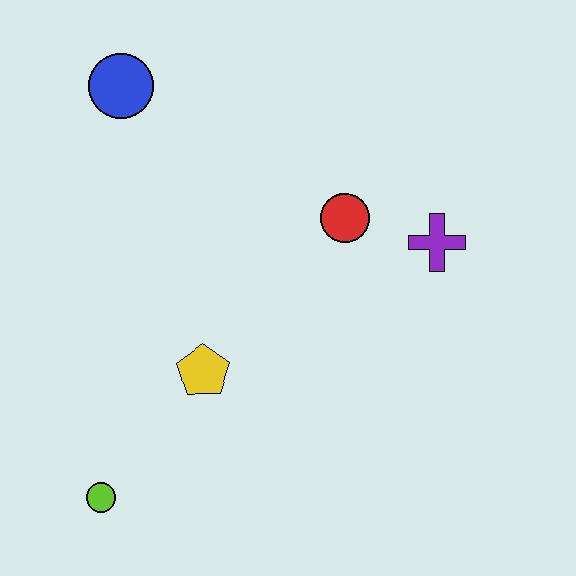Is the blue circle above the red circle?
Yes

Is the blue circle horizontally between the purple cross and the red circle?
No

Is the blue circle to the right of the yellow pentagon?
No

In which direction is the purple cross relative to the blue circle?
The purple cross is to the right of the blue circle.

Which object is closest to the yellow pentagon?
The lime circle is closest to the yellow pentagon.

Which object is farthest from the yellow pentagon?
The blue circle is farthest from the yellow pentagon.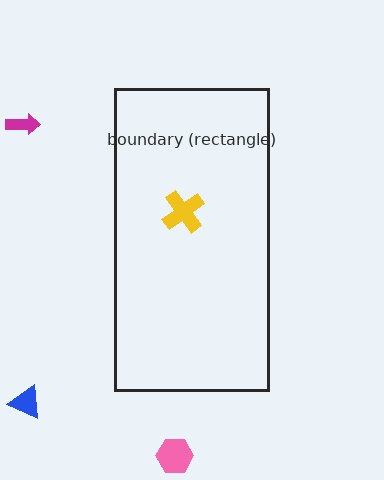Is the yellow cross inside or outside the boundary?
Inside.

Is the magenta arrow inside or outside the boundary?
Outside.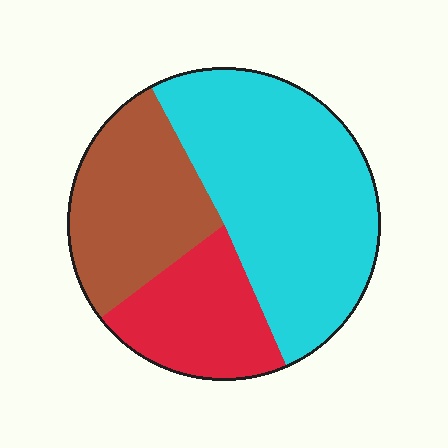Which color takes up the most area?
Cyan, at roughly 50%.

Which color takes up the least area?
Red, at roughly 20%.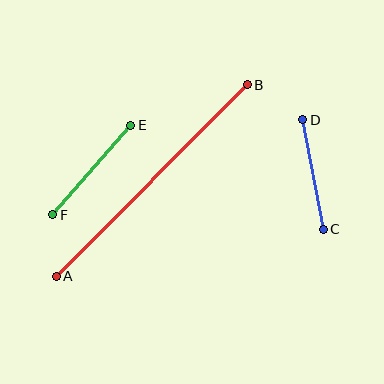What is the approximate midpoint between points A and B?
The midpoint is at approximately (152, 181) pixels.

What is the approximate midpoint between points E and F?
The midpoint is at approximately (92, 170) pixels.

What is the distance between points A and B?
The distance is approximately 270 pixels.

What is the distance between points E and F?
The distance is approximately 119 pixels.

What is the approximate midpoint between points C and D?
The midpoint is at approximately (313, 174) pixels.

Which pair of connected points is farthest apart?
Points A and B are farthest apart.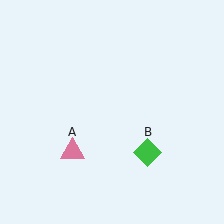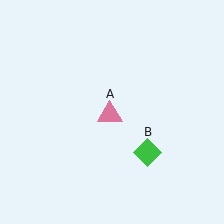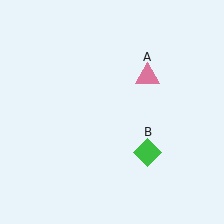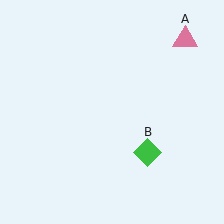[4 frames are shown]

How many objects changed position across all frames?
1 object changed position: pink triangle (object A).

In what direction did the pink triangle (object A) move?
The pink triangle (object A) moved up and to the right.